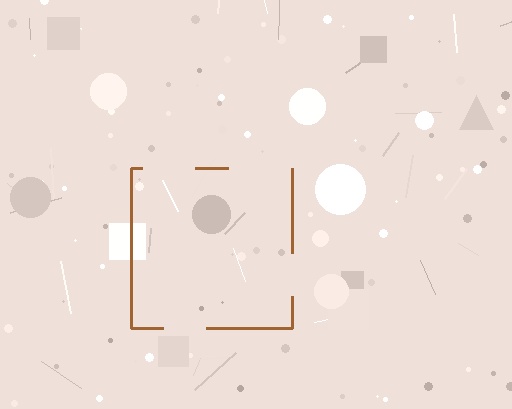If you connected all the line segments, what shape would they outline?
They would outline a square.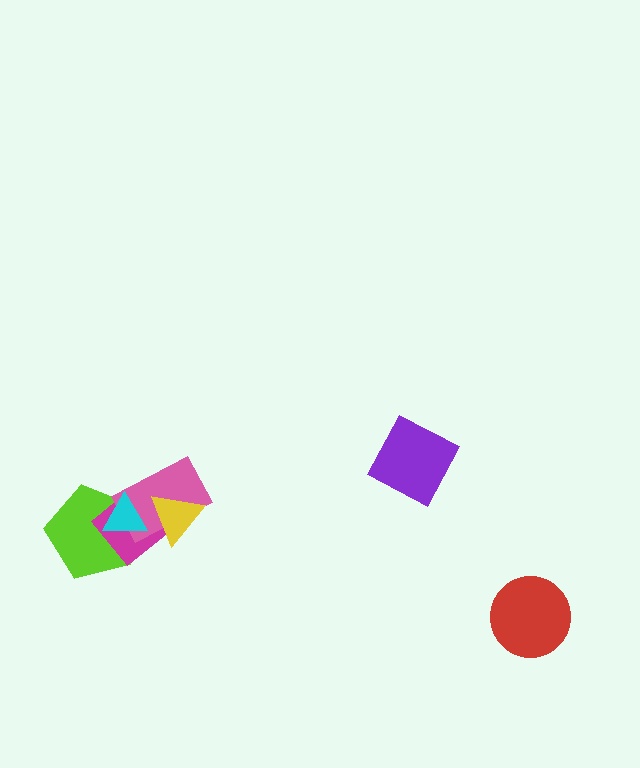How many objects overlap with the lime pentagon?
3 objects overlap with the lime pentagon.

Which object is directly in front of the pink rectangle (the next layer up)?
The cyan triangle is directly in front of the pink rectangle.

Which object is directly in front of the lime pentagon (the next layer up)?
The magenta diamond is directly in front of the lime pentagon.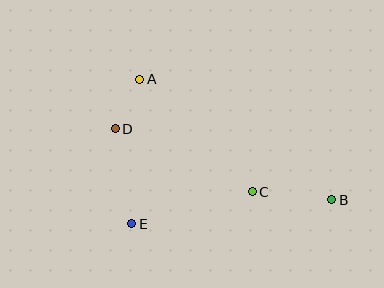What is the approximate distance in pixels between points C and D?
The distance between C and D is approximately 151 pixels.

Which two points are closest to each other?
Points A and D are closest to each other.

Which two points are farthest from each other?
Points B and D are farthest from each other.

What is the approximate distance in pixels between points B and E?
The distance between B and E is approximately 202 pixels.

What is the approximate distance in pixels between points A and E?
The distance between A and E is approximately 145 pixels.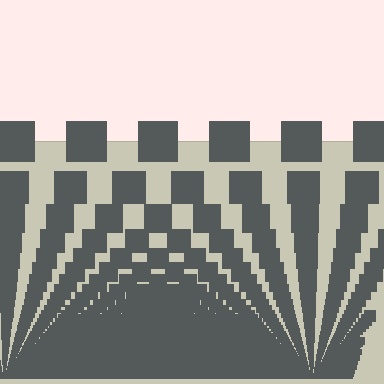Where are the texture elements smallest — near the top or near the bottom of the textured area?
Near the bottom.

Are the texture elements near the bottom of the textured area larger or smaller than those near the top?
Smaller. The gradient is inverted — elements near the bottom are smaller and denser.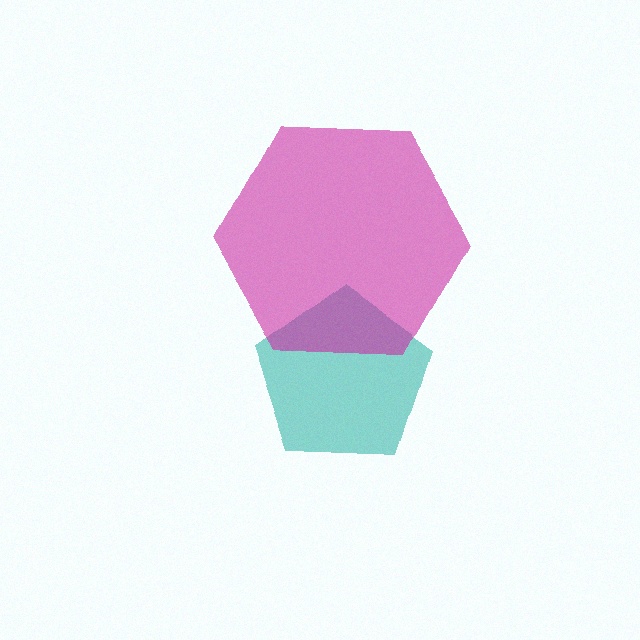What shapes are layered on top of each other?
The layered shapes are: a teal pentagon, a magenta hexagon.